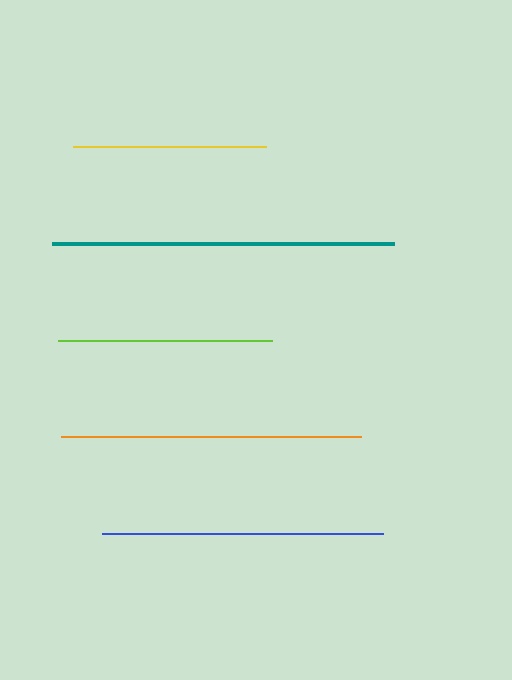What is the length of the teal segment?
The teal segment is approximately 342 pixels long.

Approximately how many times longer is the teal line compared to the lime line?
The teal line is approximately 1.6 times the length of the lime line.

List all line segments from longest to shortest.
From longest to shortest: teal, orange, blue, lime, yellow.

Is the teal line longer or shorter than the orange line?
The teal line is longer than the orange line.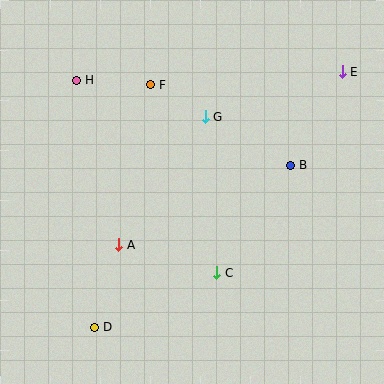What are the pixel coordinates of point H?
Point H is at (77, 80).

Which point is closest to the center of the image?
Point G at (205, 117) is closest to the center.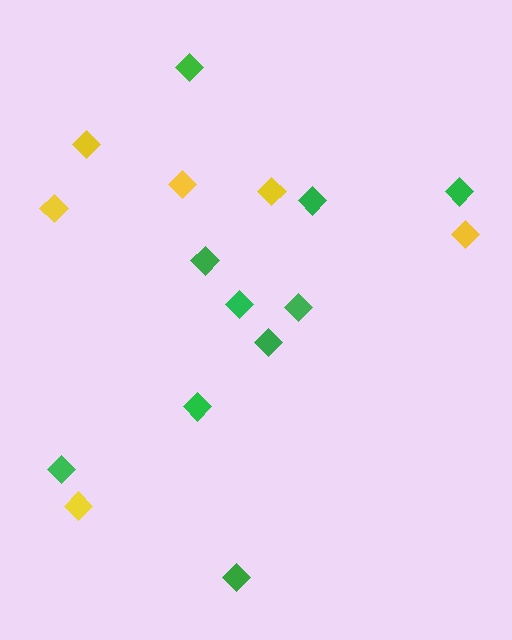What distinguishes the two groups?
There are 2 groups: one group of yellow diamonds (6) and one group of green diamonds (10).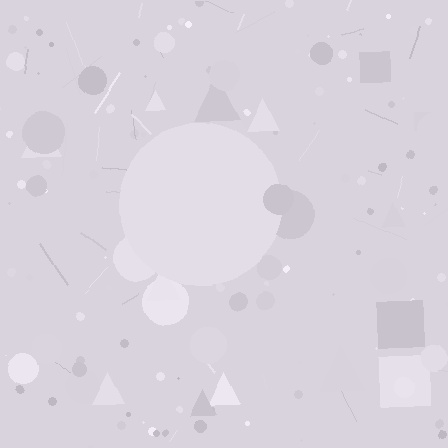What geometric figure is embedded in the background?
A circle is embedded in the background.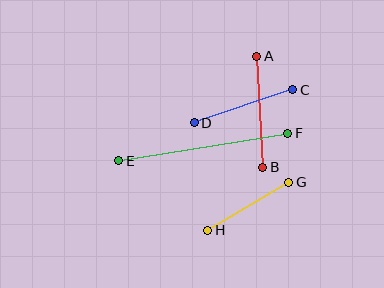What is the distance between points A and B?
The distance is approximately 111 pixels.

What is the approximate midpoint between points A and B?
The midpoint is at approximately (260, 112) pixels.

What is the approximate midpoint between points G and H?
The midpoint is at approximately (248, 206) pixels.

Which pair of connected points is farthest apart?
Points E and F are farthest apart.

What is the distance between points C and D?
The distance is approximately 104 pixels.